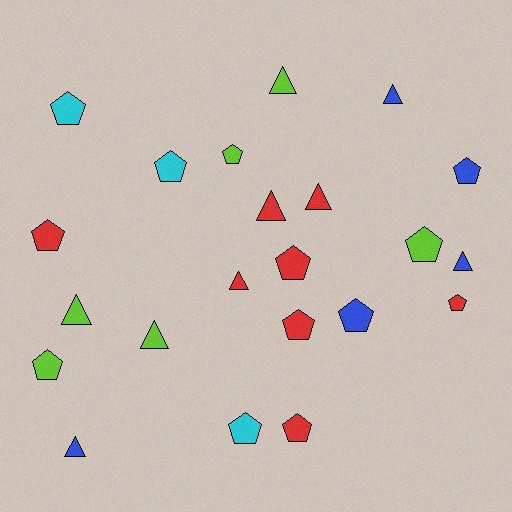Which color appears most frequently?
Red, with 8 objects.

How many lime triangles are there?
There are 3 lime triangles.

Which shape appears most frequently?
Pentagon, with 13 objects.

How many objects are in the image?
There are 22 objects.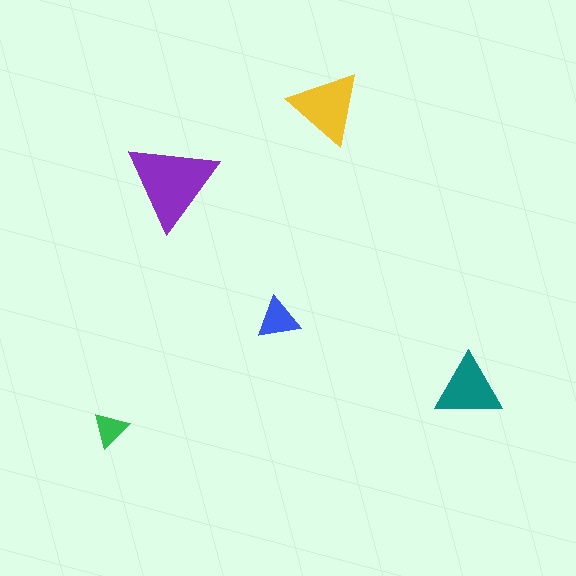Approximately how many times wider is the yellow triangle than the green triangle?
About 2 times wider.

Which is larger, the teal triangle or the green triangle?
The teal one.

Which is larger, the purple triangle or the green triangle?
The purple one.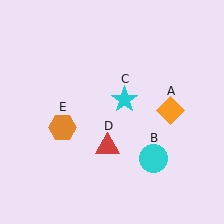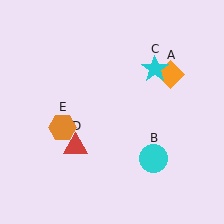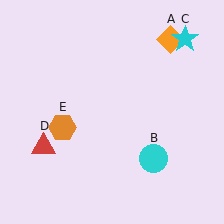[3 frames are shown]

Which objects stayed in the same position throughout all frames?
Cyan circle (object B) and orange hexagon (object E) remained stationary.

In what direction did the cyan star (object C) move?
The cyan star (object C) moved up and to the right.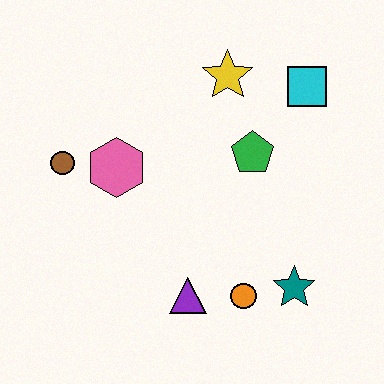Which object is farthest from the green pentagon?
The brown circle is farthest from the green pentagon.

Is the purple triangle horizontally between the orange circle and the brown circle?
Yes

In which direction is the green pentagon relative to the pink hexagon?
The green pentagon is to the right of the pink hexagon.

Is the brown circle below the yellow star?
Yes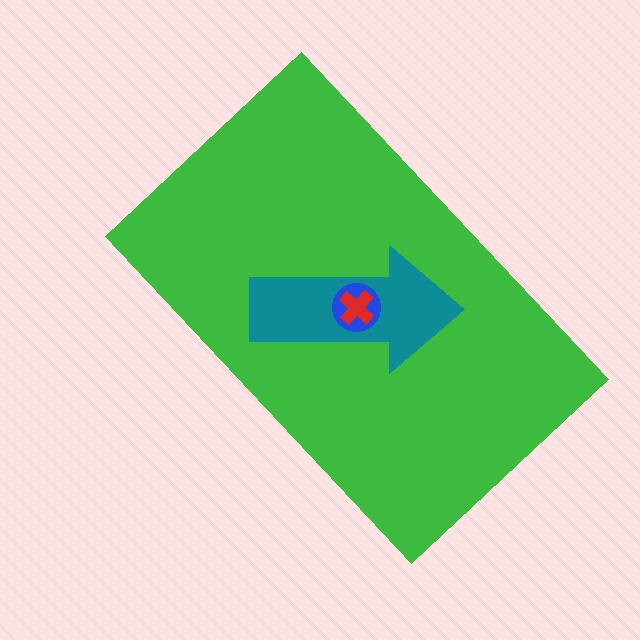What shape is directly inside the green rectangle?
The teal arrow.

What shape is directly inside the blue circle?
The red cross.